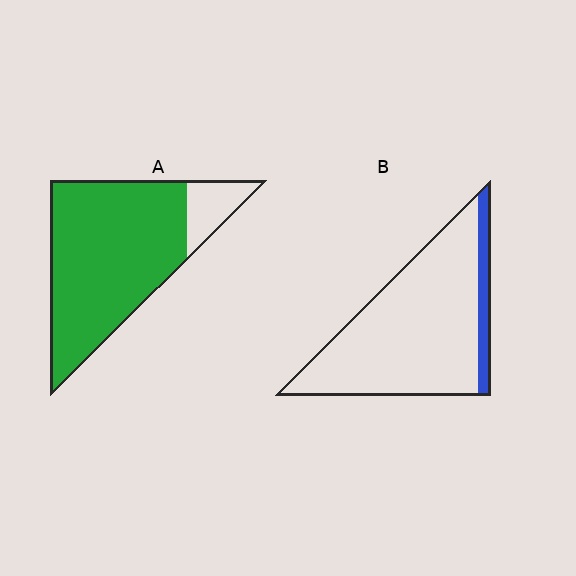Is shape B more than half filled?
No.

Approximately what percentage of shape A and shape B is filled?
A is approximately 85% and B is approximately 10%.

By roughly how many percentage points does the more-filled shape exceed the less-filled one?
By roughly 75 percentage points (A over B).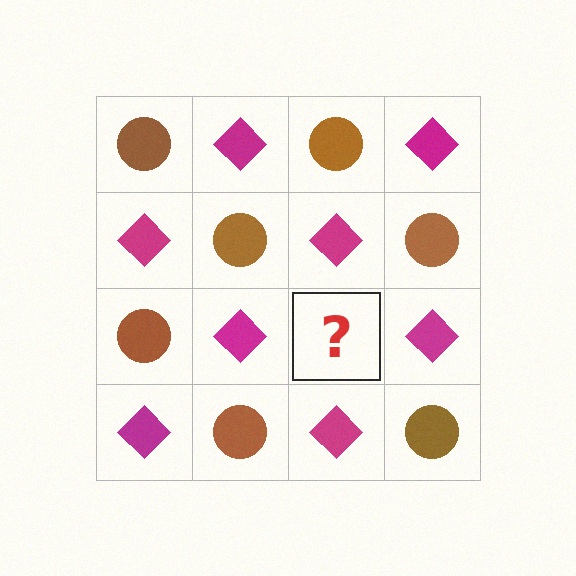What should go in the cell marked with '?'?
The missing cell should contain a brown circle.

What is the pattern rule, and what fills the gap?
The rule is that it alternates brown circle and magenta diamond in a checkerboard pattern. The gap should be filled with a brown circle.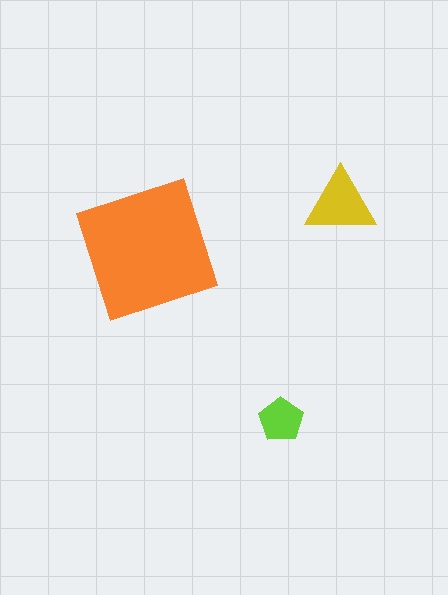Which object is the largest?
The orange square.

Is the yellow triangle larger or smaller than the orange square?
Smaller.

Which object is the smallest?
The lime pentagon.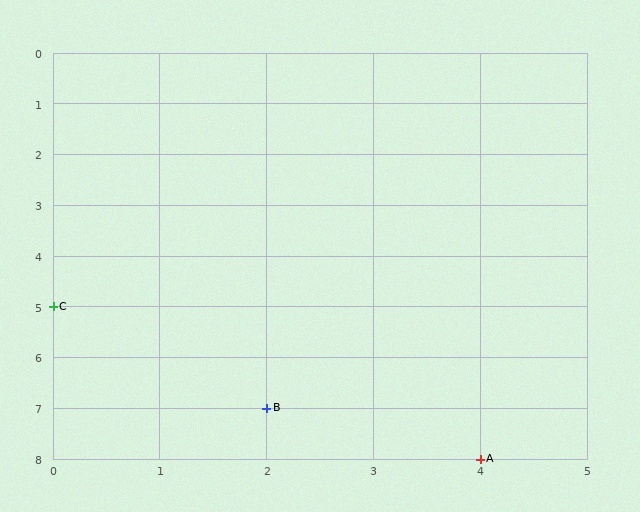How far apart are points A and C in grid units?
Points A and C are 4 columns and 3 rows apart (about 5.0 grid units diagonally).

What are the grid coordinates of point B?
Point B is at grid coordinates (2, 7).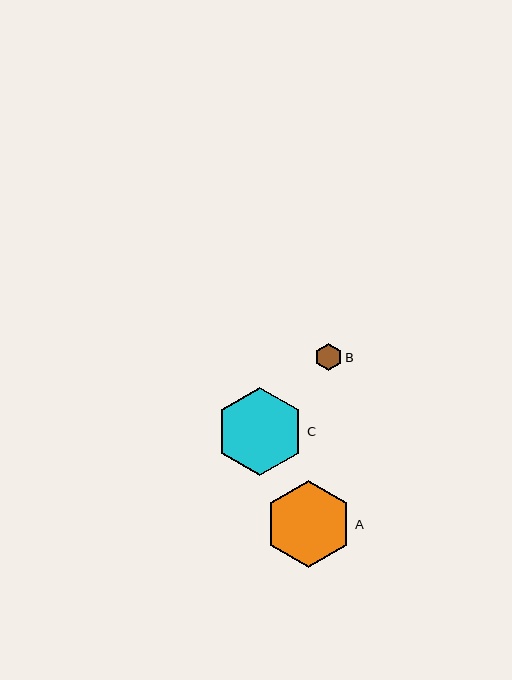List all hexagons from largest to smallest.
From largest to smallest: C, A, B.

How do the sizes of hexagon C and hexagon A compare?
Hexagon C and hexagon A are approximately the same size.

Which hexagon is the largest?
Hexagon C is the largest with a size of approximately 88 pixels.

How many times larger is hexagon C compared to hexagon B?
Hexagon C is approximately 3.2 times the size of hexagon B.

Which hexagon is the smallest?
Hexagon B is the smallest with a size of approximately 28 pixels.